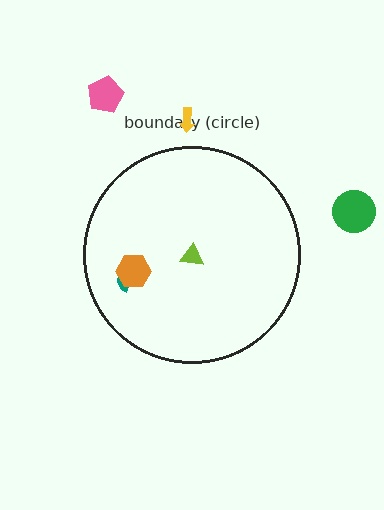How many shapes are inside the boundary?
3 inside, 3 outside.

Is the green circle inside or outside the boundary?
Outside.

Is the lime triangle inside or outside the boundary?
Inside.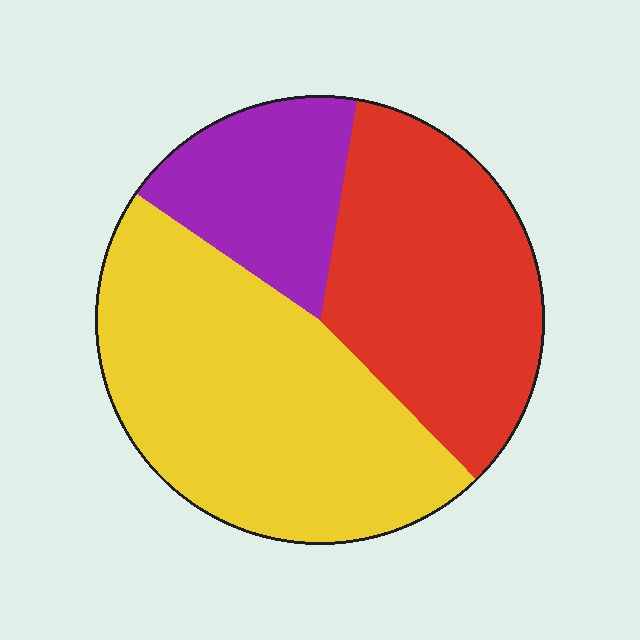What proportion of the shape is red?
Red takes up about one third (1/3) of the shape.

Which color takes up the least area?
Purple, at roughly 20%.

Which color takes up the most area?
Yellow, at roughly 45%.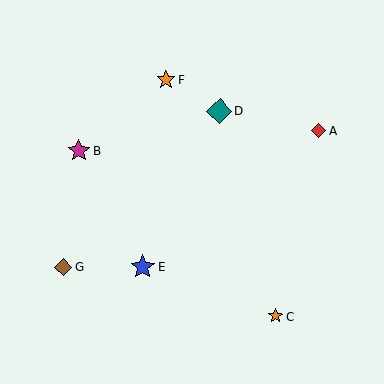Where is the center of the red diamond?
The center of the red diamond is at (319, 131).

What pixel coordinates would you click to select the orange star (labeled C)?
Click at (276, 316) to select the orange star C.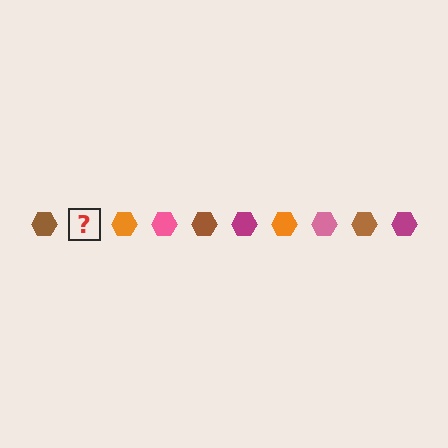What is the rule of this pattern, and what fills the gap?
The rule is that the pattern cycles through brown, magenta, orange, pink hexagons. The gap should be filled with a magenta hexagon.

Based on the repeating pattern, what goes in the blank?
The blank should be a magenta hexagon.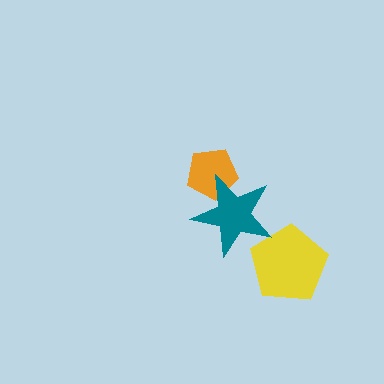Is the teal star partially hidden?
No, no other shape covers it.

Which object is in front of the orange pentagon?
The teal star is in front of the orange pentagon.